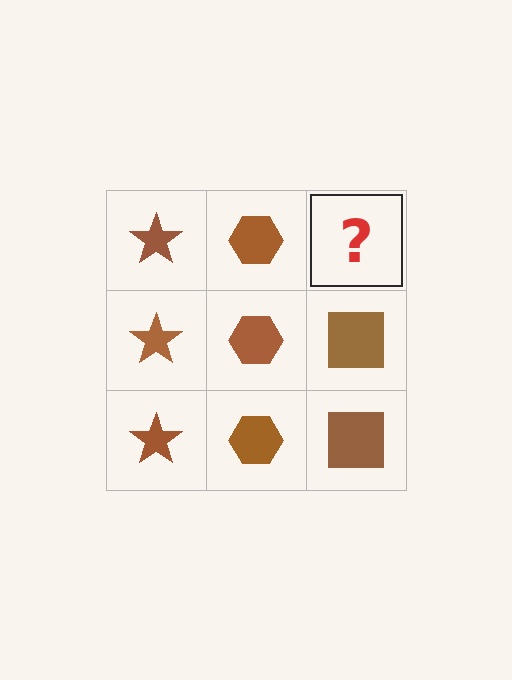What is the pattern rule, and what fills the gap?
The rule is that each column has a consistent shape. The gap should be filled with a brown square.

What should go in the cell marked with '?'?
The missing cell should contain a brown square.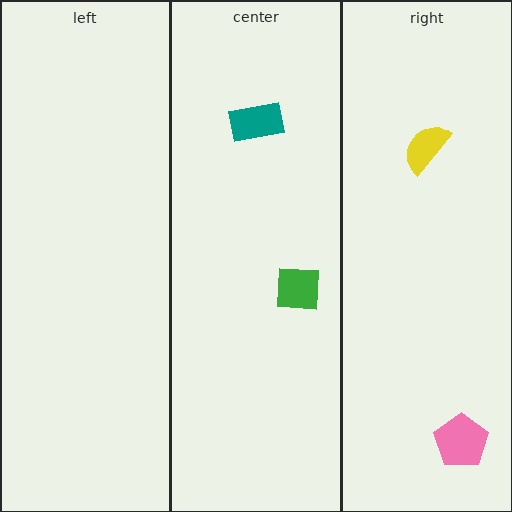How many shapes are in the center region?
2.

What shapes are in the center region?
The green square, the teal rectangle.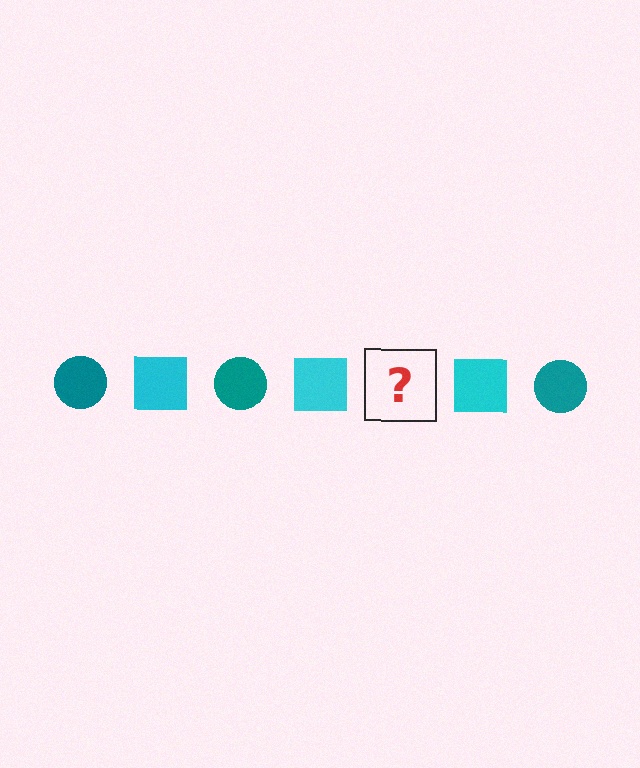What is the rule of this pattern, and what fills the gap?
The rule is that the pattern alternates between teal circle and cyan square. The gap should be filled with a teal circle.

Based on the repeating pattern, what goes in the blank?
The blank should be a teal circle.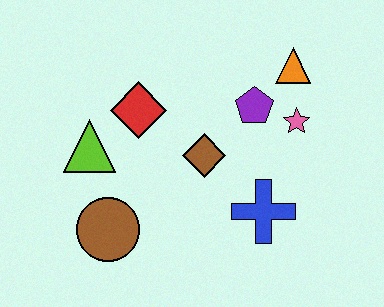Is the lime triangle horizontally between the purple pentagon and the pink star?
No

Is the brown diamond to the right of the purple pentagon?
No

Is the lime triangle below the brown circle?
No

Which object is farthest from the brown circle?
The orange triangle is farthest from the brown circle.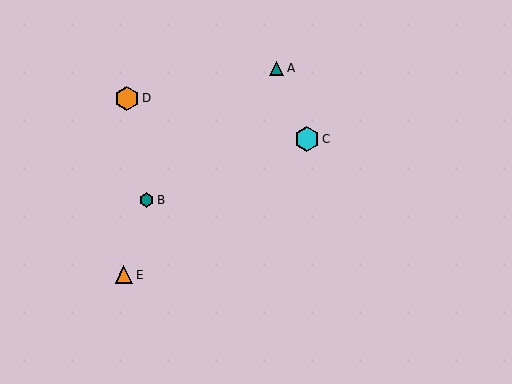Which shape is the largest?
The cyan hexagon (labeled C) is the largest.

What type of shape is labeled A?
Shape A is a teal triangle.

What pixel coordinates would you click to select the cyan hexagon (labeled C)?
Click at (307, 139) to select the cyan hexagon C.